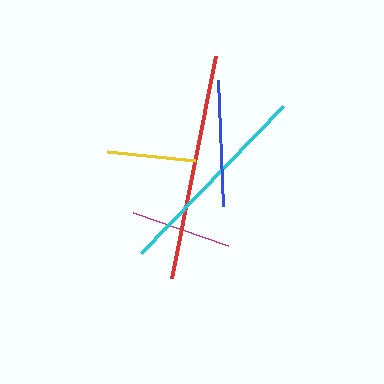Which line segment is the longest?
The red line is the longest at approximately 226 pixels.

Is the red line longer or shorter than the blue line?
The red line is longer than the blue line.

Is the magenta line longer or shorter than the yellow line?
The magenta line is longer than the yellow line.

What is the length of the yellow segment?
The yellow segment is approximately 89 pixels long.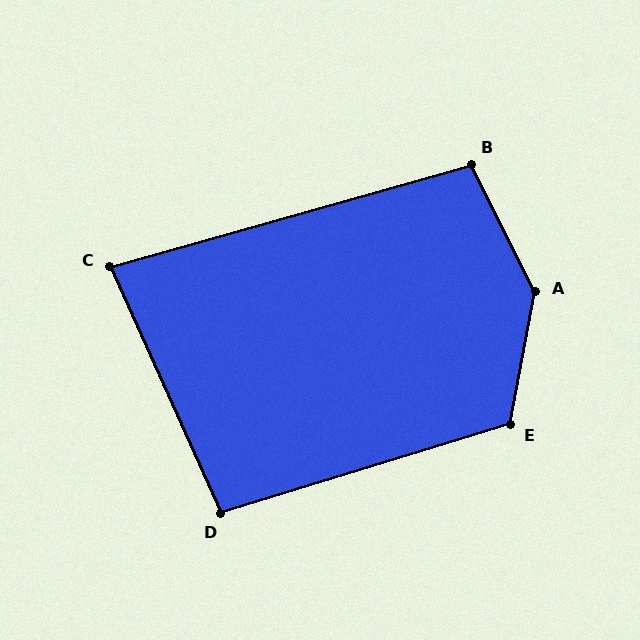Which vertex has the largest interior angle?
A, at approximately 143 degrees.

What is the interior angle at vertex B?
Approximately 101 degrees (obtuse).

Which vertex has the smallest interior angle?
C, at approximately 82 degrees.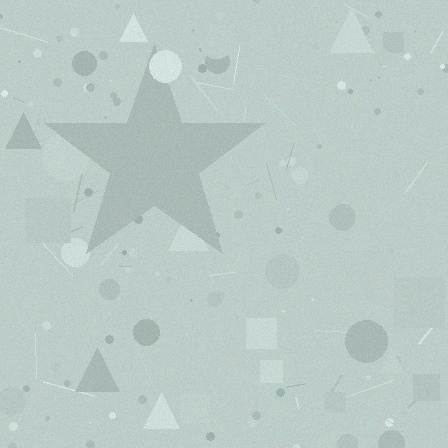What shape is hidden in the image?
A star is hidden in the image.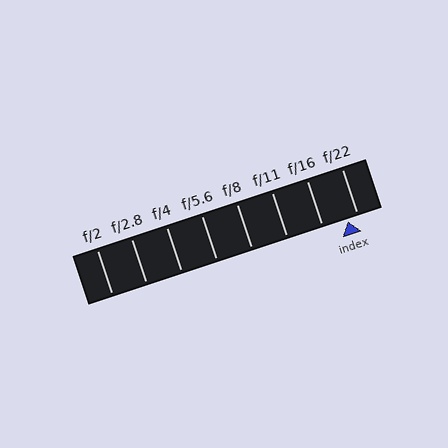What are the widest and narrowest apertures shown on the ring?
The widest aperture shown is f/2 and the narrowest is f/22.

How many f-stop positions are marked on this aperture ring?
There are 8 f-stop positions marked.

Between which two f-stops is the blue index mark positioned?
The index mark is between f/16 and f/22.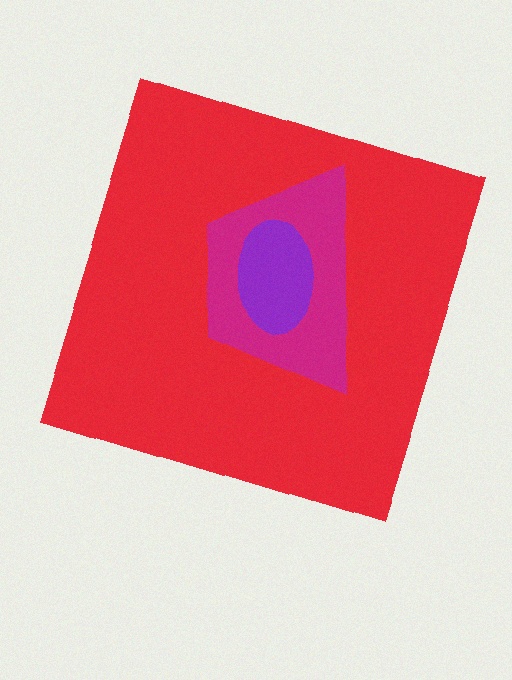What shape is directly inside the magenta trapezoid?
The purple ellipse.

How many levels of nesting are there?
3.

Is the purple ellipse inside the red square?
Yes.